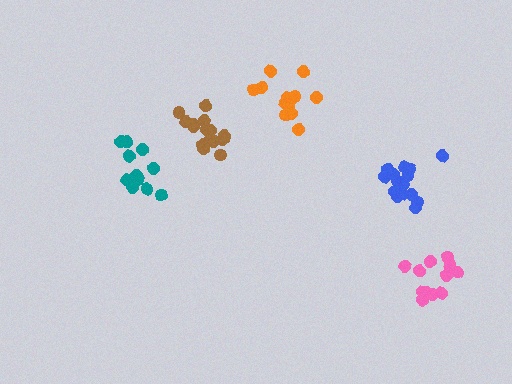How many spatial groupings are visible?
There are 5 spatial groupings.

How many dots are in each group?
Group 1: 12 dots, Group 2: 13 dots, Group 3: 16 dots, Group 4: 15 dots, Group 5: 11 dots (67 total).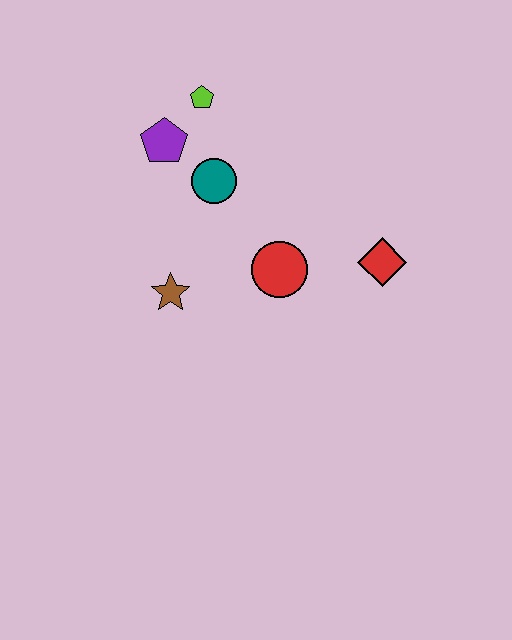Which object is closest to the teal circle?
The purple pentagon is closest to the teal circle.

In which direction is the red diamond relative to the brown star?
The red diamond is to the right of the brown star.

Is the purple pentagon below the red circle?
No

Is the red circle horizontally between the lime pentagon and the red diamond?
Yes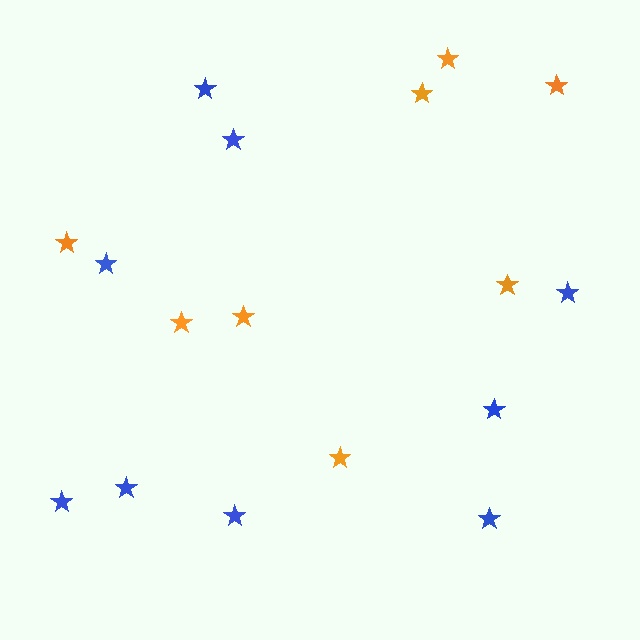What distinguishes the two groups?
There are 2 groups: one group of blue stars (9) and one group of orange stars (8).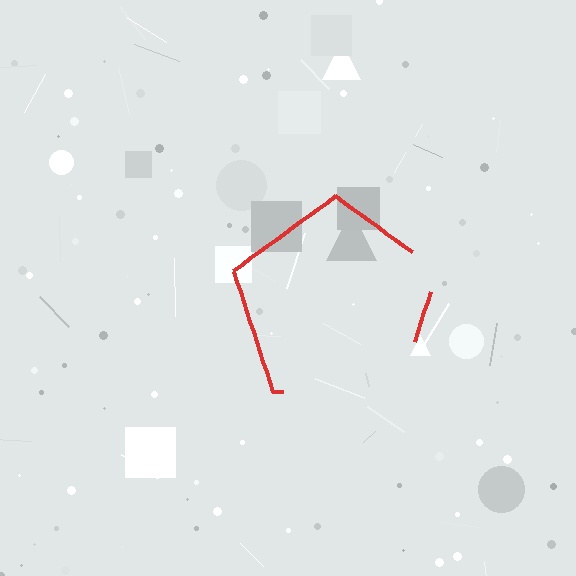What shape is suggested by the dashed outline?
The dashed outline suggests a pentagon.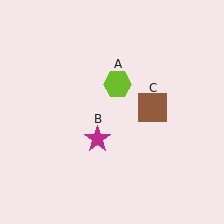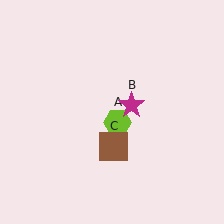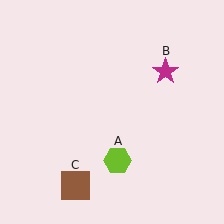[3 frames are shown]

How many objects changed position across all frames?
3 objects changed position: lime hexagon (object A), magenta star (object B), brown square (object C).